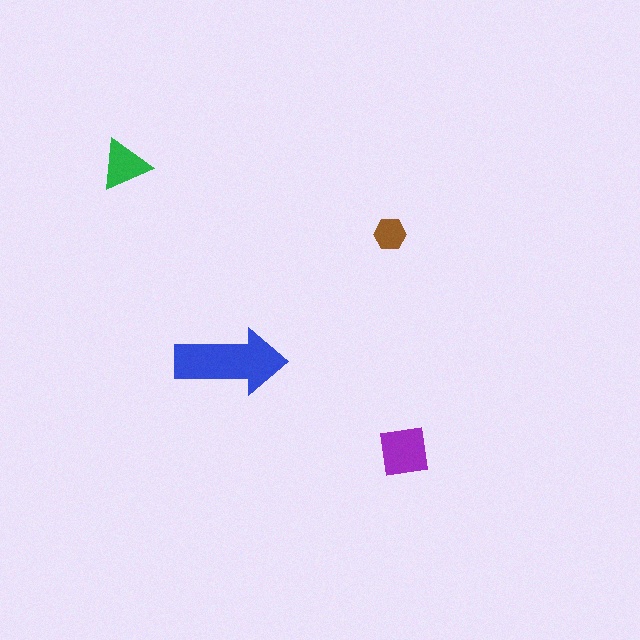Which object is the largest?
The blue arrow.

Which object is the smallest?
The brown hexagon.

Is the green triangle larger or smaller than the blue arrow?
Smaller.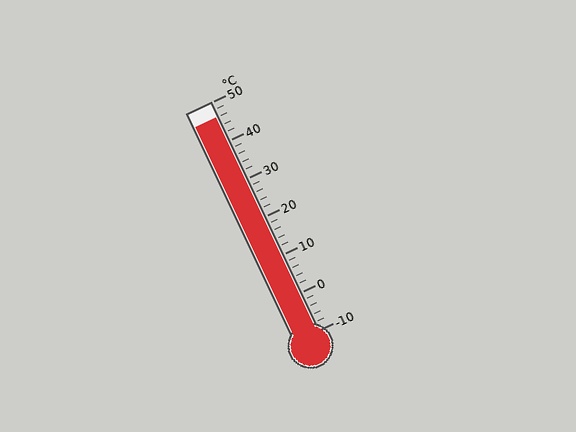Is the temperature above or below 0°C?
The temperature is above 0°C.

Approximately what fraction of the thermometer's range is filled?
The thermometer is filled to approximately 95% of its range.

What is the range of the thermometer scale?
The thermometer scale ranges from -10°C to 50°C.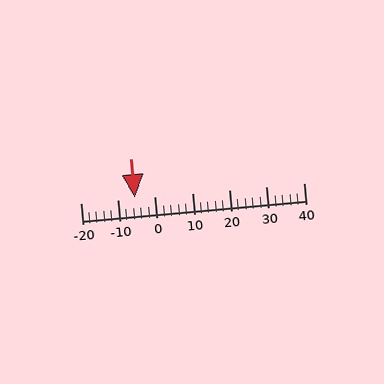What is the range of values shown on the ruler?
The ruler shows values from -20 to 40.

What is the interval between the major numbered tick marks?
The major tick marks are spaced 10 units apart.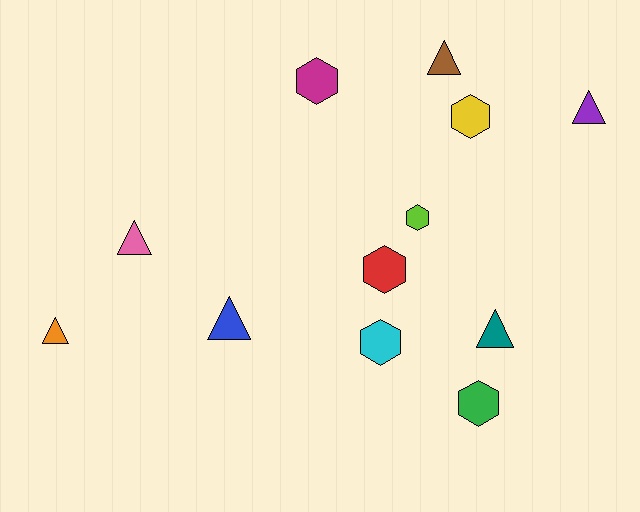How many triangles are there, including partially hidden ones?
There are 6 triangles.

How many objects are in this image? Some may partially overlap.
There are 12 objects.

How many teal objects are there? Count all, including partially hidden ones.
There is 1 teal object.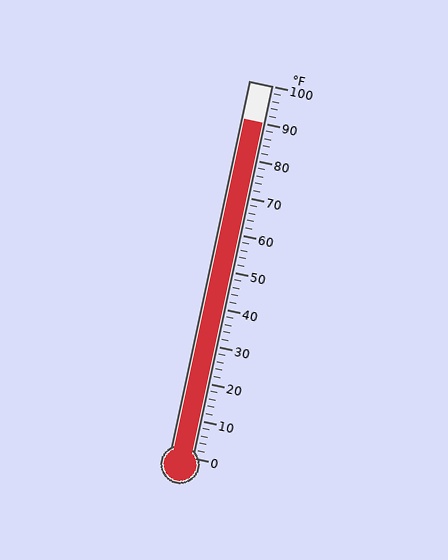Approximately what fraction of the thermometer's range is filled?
The thermometer is filled to approximately 90% of its range.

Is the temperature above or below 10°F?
The temperature is above 10°F.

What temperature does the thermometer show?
The thermometer shows approximately 90°F.